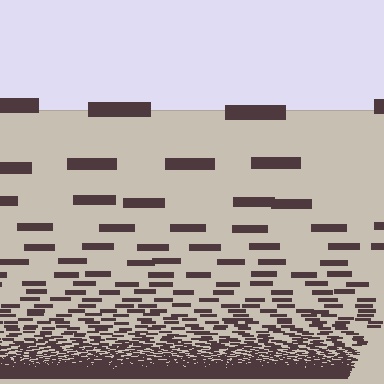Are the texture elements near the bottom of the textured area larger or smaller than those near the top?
Smaller. The gradient is inverted — elements near the bottom are smaller and denser.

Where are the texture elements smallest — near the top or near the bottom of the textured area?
Near the bottom.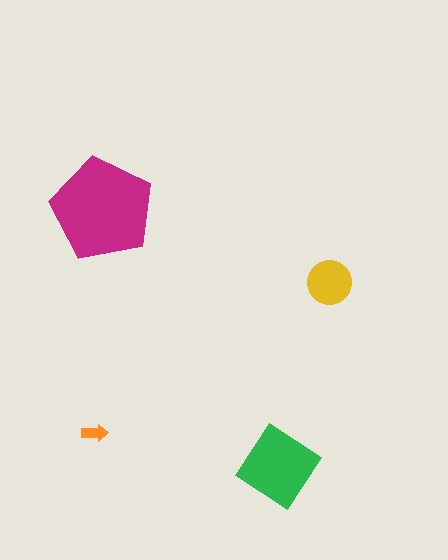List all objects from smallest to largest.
The orange arrow, the yellow circle, the green diamond, the magenta pentagon.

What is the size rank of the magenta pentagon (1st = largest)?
1st.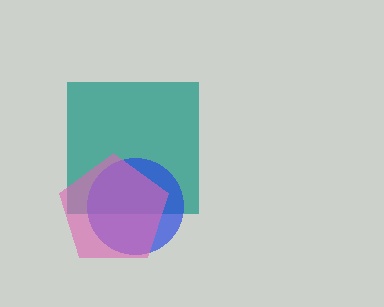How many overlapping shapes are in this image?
There are 3 overlapping shapes in the image.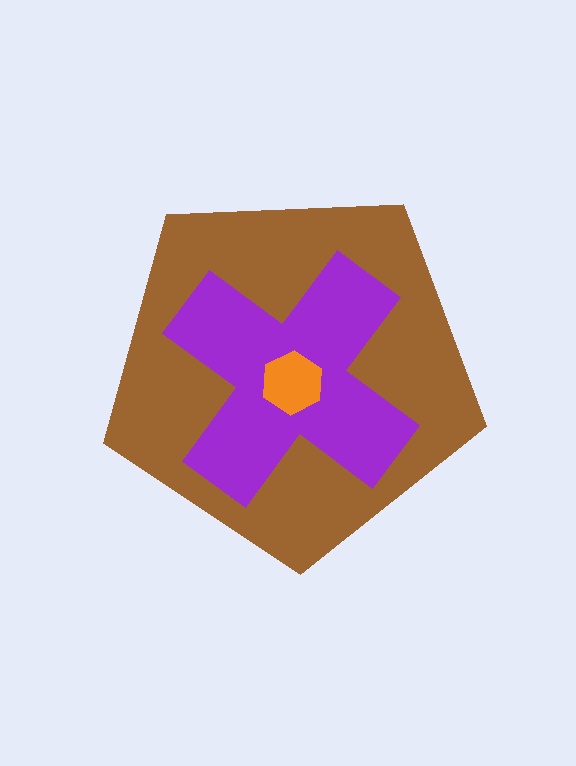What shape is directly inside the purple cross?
The orange hexagon.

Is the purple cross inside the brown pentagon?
Yes.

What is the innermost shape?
The orange hexagon.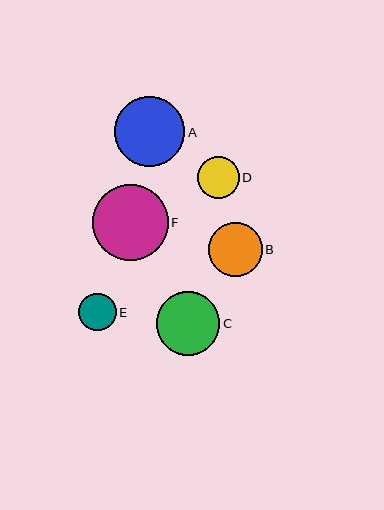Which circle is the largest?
Circle F is the largest with a size of approximately 76 pixels.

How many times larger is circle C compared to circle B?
Circle C is approximately 1.2 times the size of circle B.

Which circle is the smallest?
Circle E is the smallest with a size of approximately 38 pixels.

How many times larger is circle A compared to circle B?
Circle A is approximately 1.3 times the size of circle B.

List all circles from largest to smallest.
From largest to smallest: F, A, C, B, D, E.